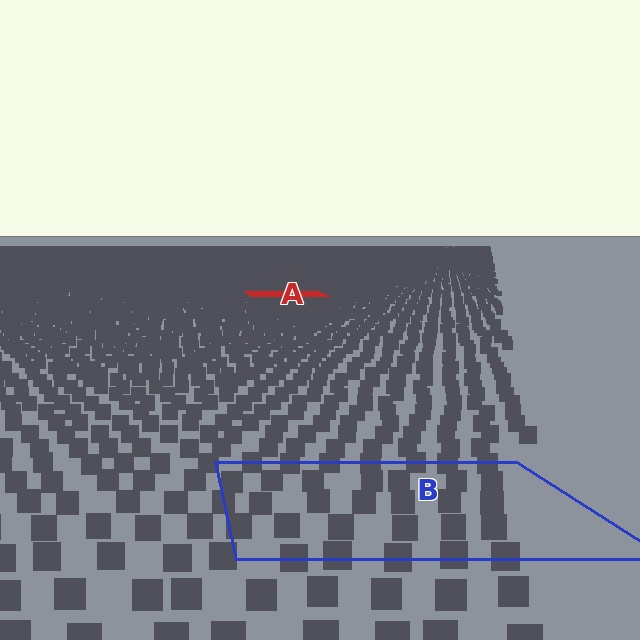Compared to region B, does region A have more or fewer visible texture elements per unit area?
Region A has more texture elements per unit area — they are packed more densely because it is farther away.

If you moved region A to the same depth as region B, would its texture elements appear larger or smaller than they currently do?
They would appear larger. At a closer depth, the same texture elements are projected at a bigger on-screen size.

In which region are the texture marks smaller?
The texture marks are smaller in region A, because it is farther away.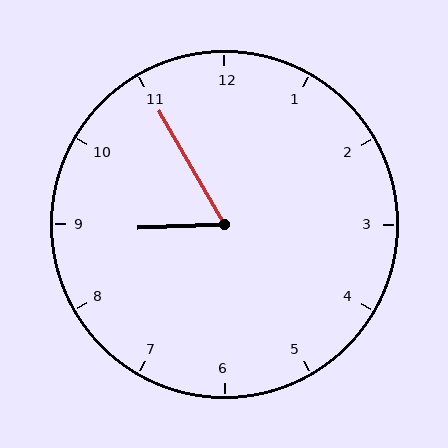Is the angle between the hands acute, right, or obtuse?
It is acute.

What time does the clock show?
8:55.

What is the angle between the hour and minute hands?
Approximately 62 degrees.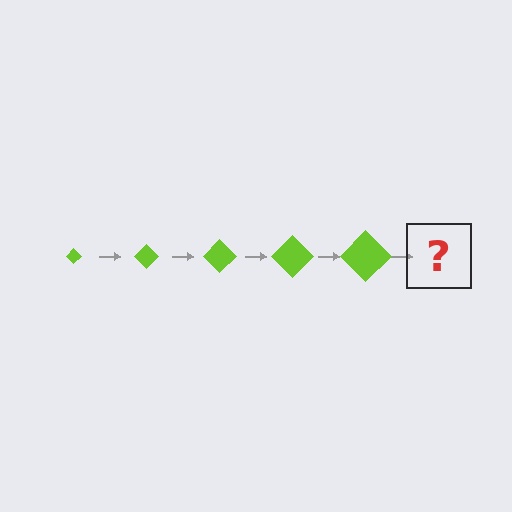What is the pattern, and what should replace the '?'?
The pattern is that the diamond gets progressively larger each step. The '?' should be a lime diamond, larger than the previous one.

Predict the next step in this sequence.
The next step is a lime diamond, larger than the previous one.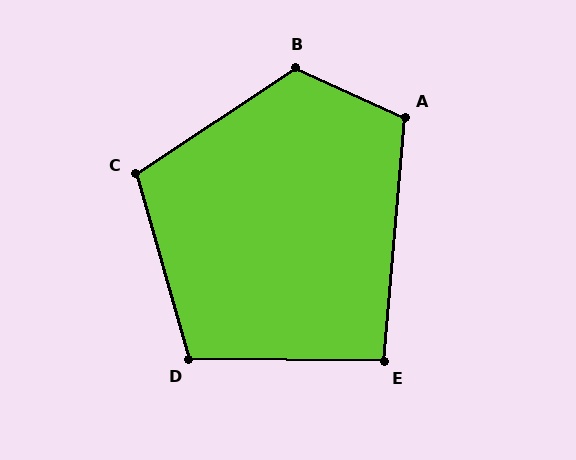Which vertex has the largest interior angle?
B, at approximately 122 degrees.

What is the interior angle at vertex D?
Approximately 107 degrees (obtuse).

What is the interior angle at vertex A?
Approximately 110 degrees (obtuse).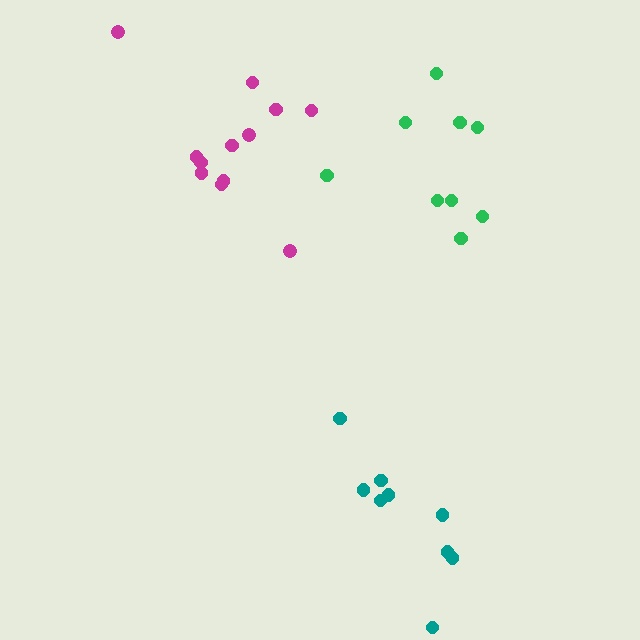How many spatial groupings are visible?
There are 3 spatial groupings.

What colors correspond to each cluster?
The clusters are colored: magenta, green, teal.